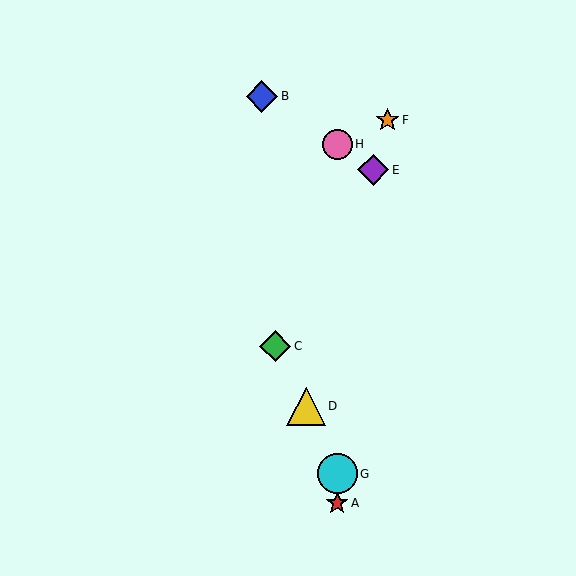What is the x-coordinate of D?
Object D is at x≈306.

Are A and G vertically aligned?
Yes, both are at x≈337.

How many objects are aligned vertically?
3 objects (A, G, H) are aligned vertically.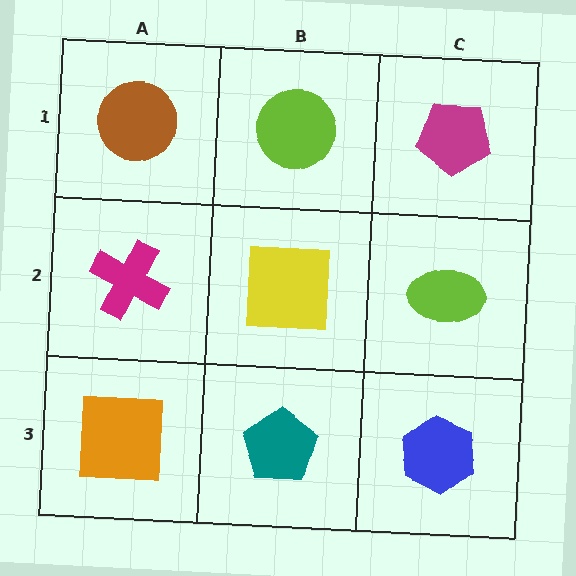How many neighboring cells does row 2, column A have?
3.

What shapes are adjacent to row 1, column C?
A lime ellipse (row 2, column C), a lime circle (row 1, column B).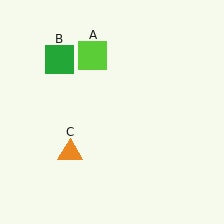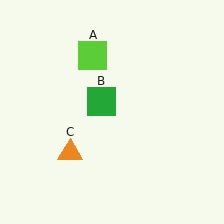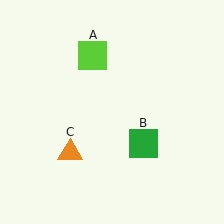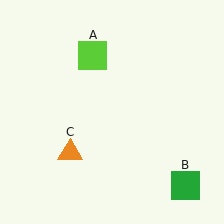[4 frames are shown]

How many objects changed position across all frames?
1 object changed position: green square (object B).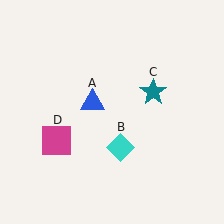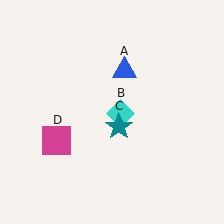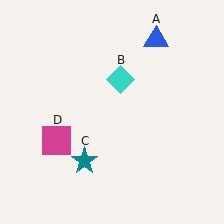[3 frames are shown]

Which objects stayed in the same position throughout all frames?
Magenta square (object D) remained stationary.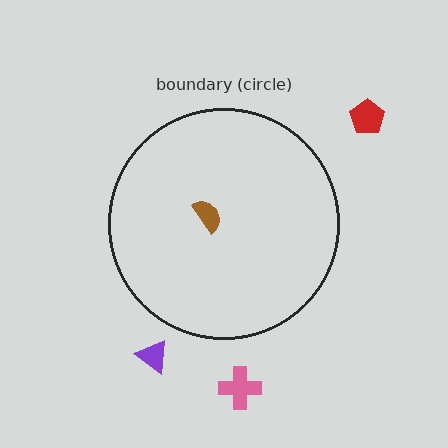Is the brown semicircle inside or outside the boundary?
Inside.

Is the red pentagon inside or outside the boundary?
Outside.